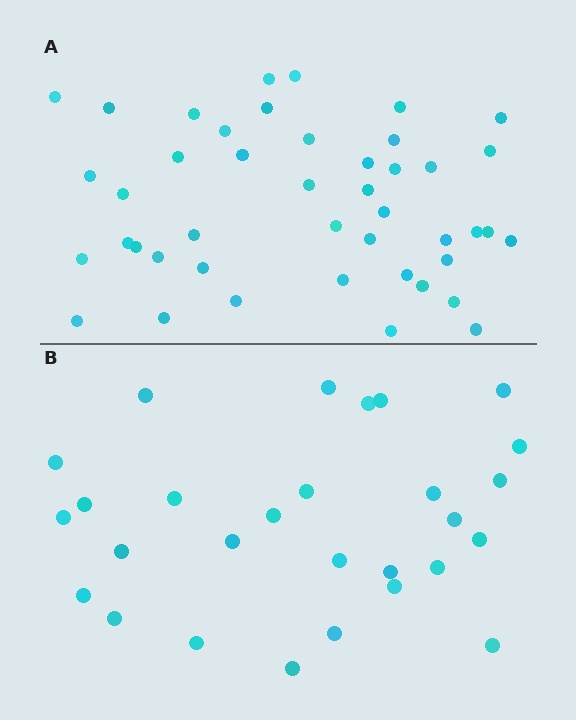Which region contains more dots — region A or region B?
Region A (the top region) has more dots.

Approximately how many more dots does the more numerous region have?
Region A has approximately 15 more dots than region B.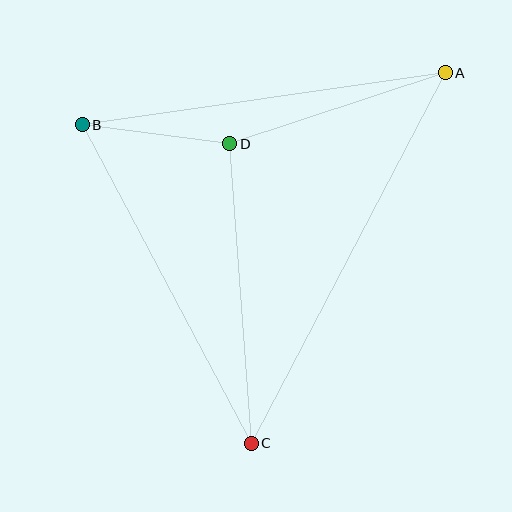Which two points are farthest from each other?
Points A and C are farthest from each other.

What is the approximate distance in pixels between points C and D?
The distance between C and D is approximately 300 pixels.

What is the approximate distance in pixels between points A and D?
The distance between A and D is approximately 227 pixels.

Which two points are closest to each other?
Points B and D are closest to each other.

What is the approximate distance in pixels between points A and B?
The distance between A and B is approximately 367 pixels.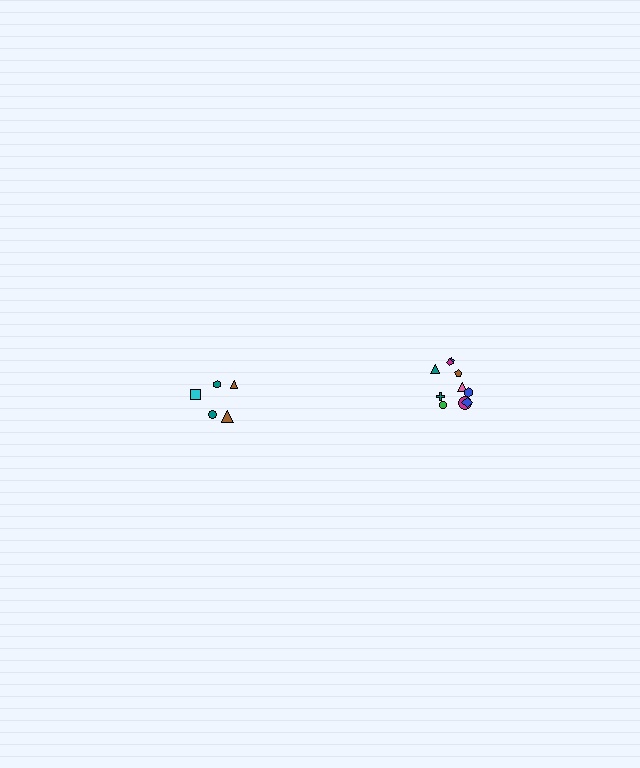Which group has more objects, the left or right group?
The right group.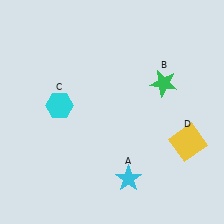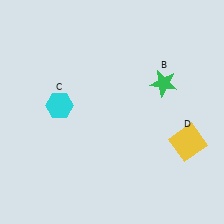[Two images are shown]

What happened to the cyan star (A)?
The cyan star (A) was removed in Image 2. It was in the bottom-right area of Image 1.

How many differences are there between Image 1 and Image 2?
There is 1 difference between the two images.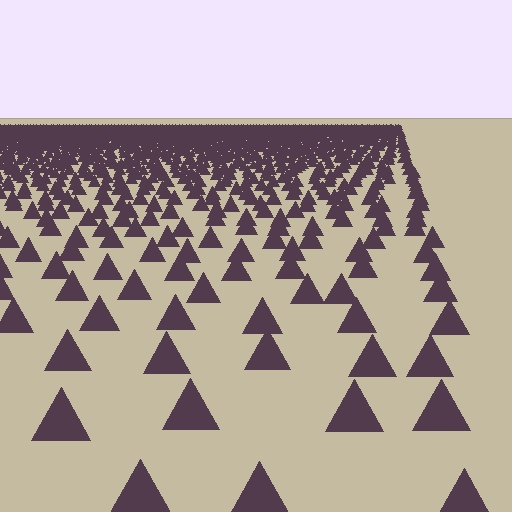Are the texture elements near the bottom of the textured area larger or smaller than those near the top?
Larger. Near the bottom, elements are closer to the viewer and appear at a bigger on-screen size.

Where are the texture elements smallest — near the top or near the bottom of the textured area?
Near the top.